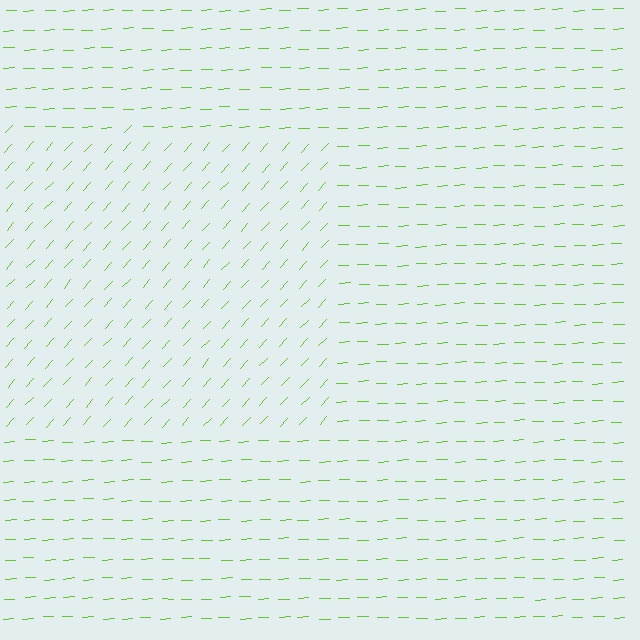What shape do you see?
I see a rectangle.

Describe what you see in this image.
The image is filled with small lime line segments. A rectangle region in the image has lines oriented differently from the surrounding lines, creating a visible texture boundary.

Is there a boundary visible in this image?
Yes, there is a texture boundary formed by a change in line orientation.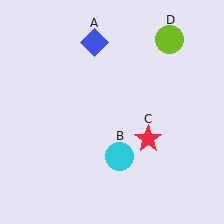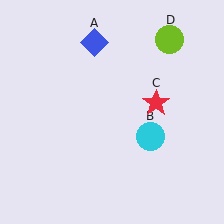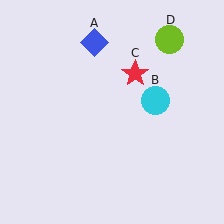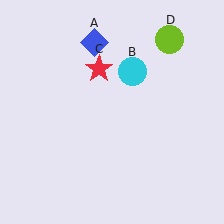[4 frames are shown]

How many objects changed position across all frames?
2 objects changed position: cyan circle (object B), red star (object C).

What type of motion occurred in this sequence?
The cyan circle (object B), red star (object C) rotated counterclockwise around the center of the scene.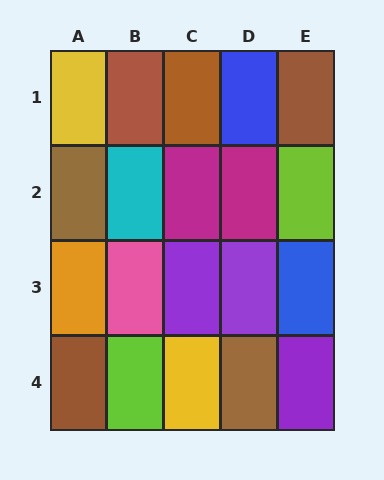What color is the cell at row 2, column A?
Brown.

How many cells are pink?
1 cell is pink.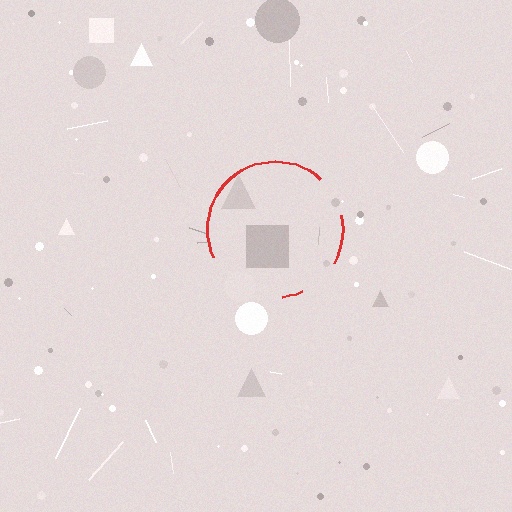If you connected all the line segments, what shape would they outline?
They would outline a circle.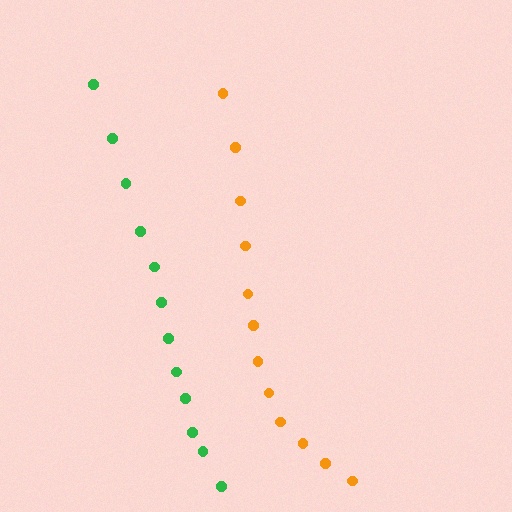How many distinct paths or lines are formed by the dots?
There are 2 distinct paths.